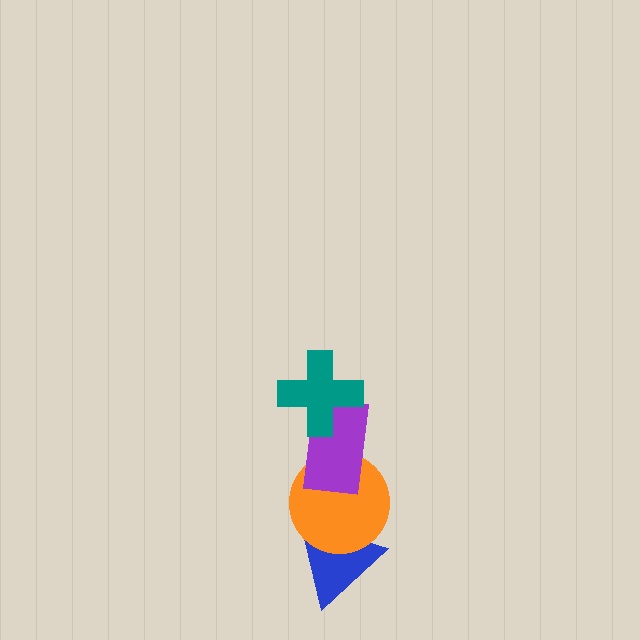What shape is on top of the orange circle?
The purple rectangle is on top of the orange circle.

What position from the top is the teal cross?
The teal cross is 1st from the top.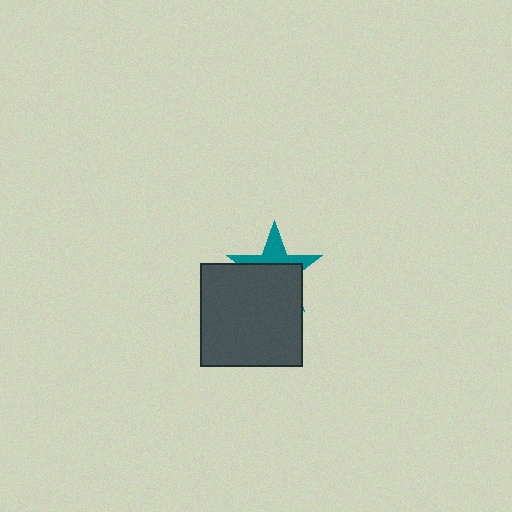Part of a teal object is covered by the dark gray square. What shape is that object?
It is a star.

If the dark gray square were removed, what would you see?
You would see the complete teal star.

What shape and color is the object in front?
The object in front is a dark gray square.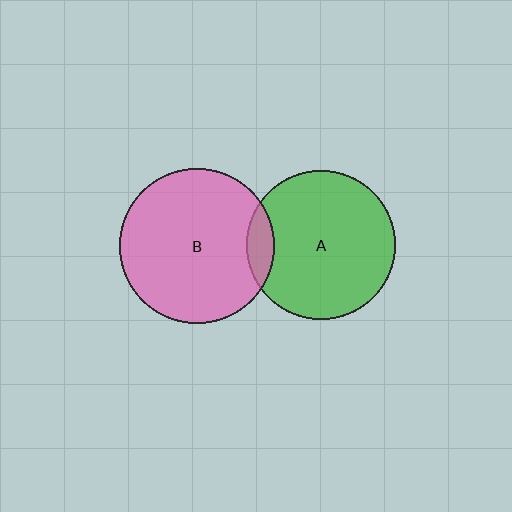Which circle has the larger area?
Circle B (pink).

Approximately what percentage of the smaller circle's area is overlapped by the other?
Approximately 10%.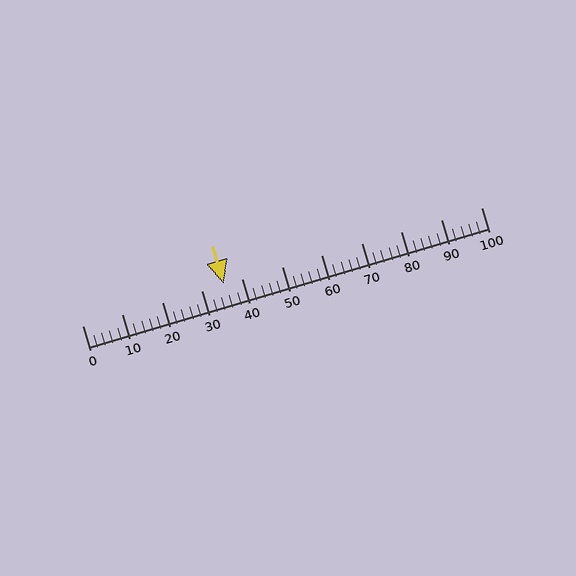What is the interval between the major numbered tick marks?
The major tick marks are spaced 10 units apart.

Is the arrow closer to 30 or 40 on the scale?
The arrow is closer to 40.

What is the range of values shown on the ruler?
The ruler shows values from 0 to 100.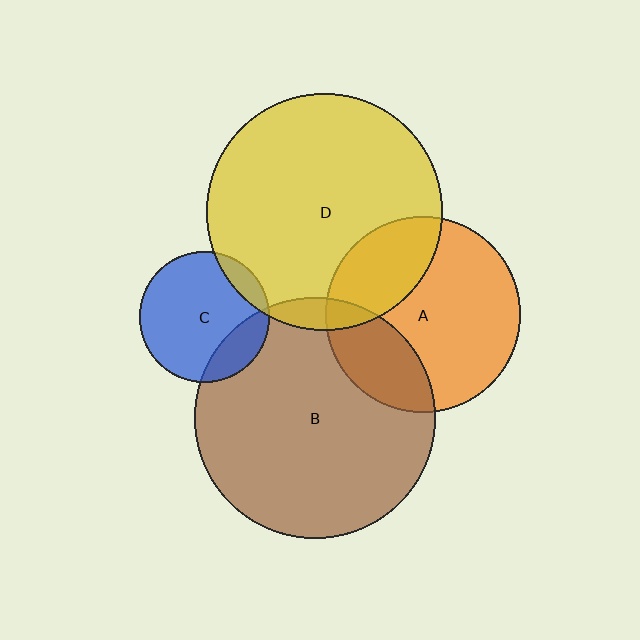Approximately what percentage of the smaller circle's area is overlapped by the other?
Approximately 25%.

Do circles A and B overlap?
Yes.